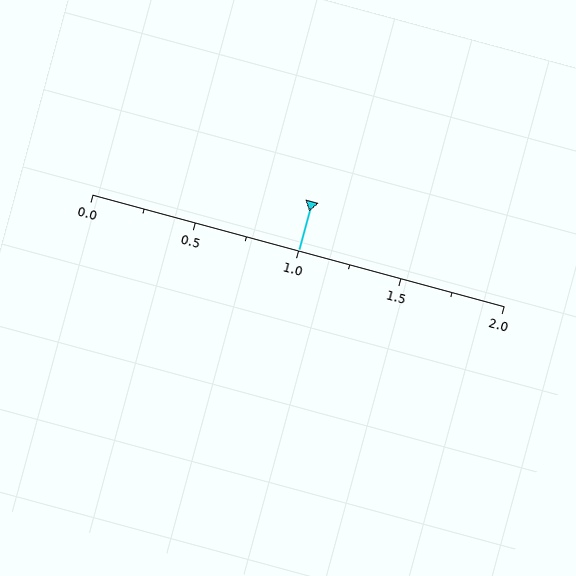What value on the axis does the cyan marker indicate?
The marker indicates approximately 1.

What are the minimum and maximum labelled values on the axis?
The axis runs from 0.0 to 2.0.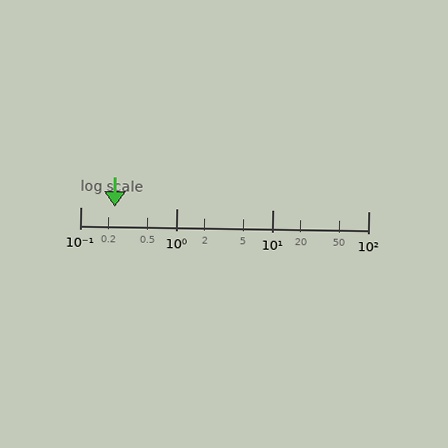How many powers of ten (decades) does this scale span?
The scale spans 3 decades, from 0.1 to 100.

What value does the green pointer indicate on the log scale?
The pointer indicates approximately 0.23.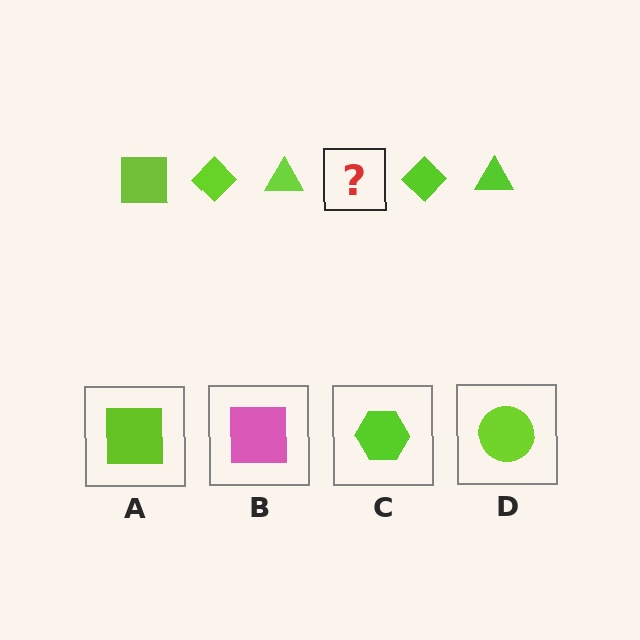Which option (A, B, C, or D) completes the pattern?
A.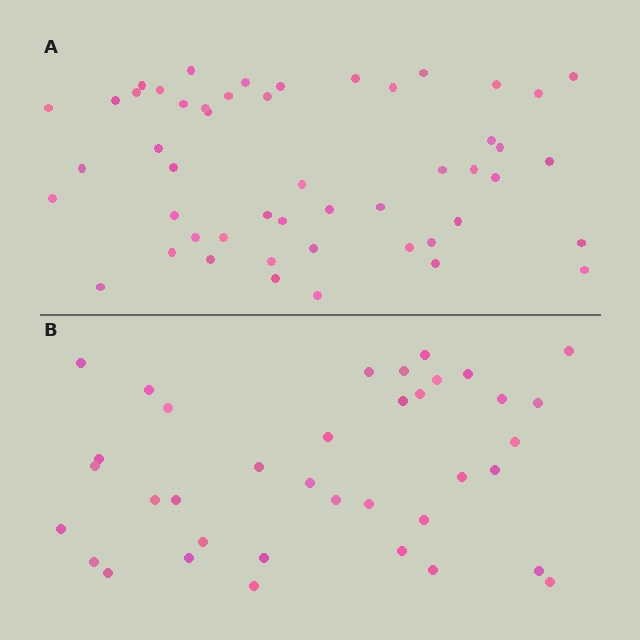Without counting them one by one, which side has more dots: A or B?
Region A (the top region) has more dots.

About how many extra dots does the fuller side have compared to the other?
Region A has approximately 15 more dots than region B.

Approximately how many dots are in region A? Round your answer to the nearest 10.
About 50 dots.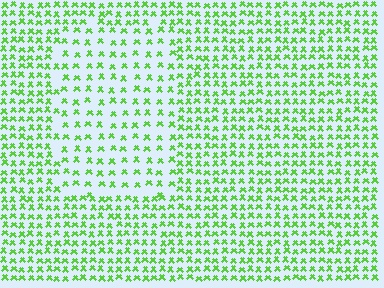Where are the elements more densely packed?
The elements are more densely packed outside the rectangle boundary.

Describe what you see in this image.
The image contains small lime elements arranged at two different densities. A rectangle-shaped region is visible where the elements are less densely packed than the surrounding area.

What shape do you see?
I see a rectangle.